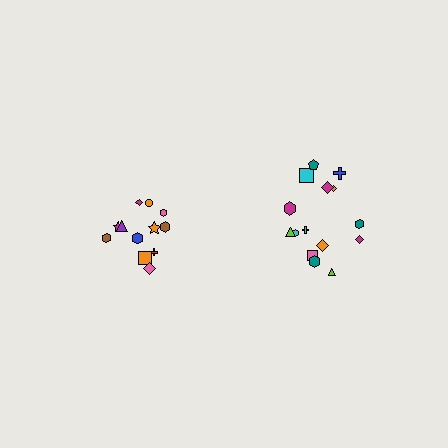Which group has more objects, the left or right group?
The right group.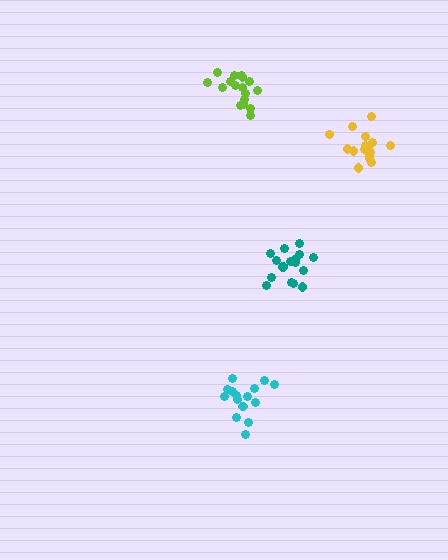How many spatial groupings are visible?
There are 4 spatial groupings.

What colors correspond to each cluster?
The clusters are colored: yellow, lime, teal, cyan.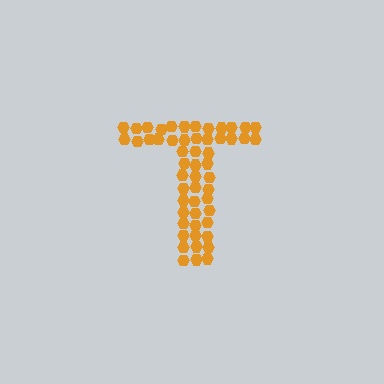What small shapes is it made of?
It is made of small hexagons.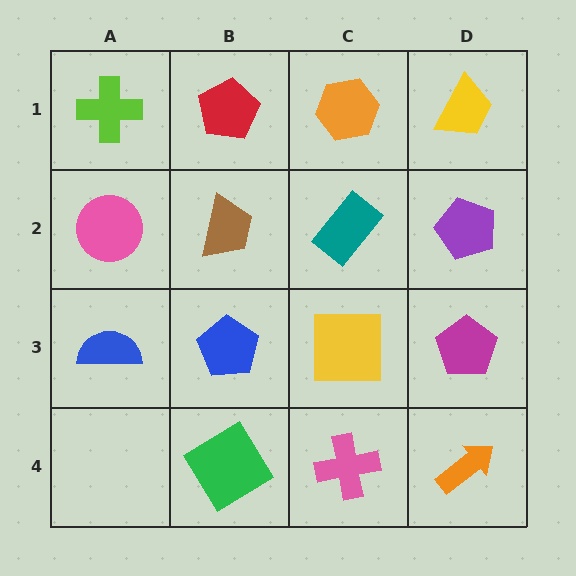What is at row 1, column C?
An orange hexagon.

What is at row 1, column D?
A yellow trapezoid.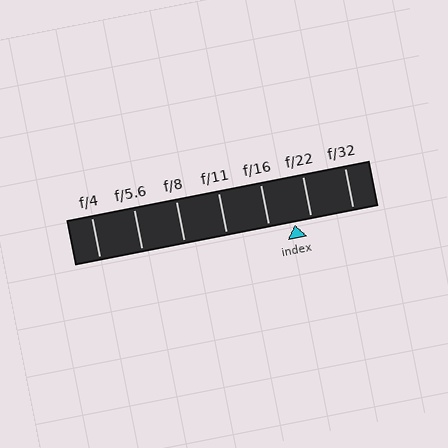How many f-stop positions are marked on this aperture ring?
There are 7 f-stop positions marked.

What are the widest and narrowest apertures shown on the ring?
The widest aperture shown is f/4 and the narrowest is f/32.